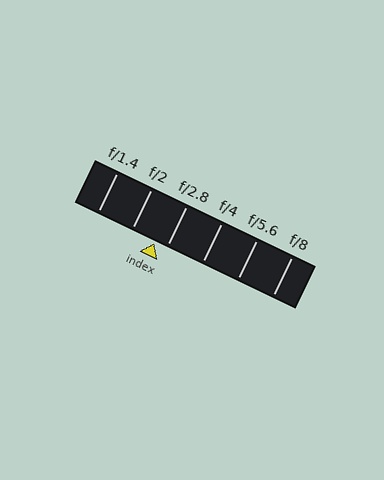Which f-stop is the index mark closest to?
The index mark is closest to f/2.8.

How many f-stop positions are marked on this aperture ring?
There are 6 f-stop positions marked.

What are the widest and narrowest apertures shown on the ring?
The widest aperture shown is f/1.4 and the narrowest is f/8.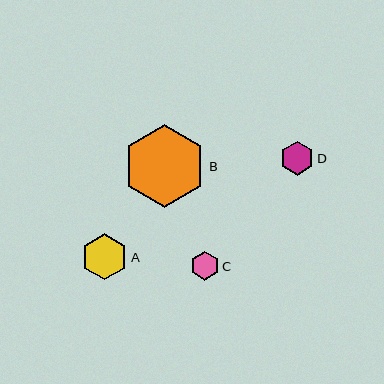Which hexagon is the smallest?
Hexagon C is the smallest with a size of approximately 29 pixels.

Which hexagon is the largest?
Hexagon B is the largest with a size of approximately 83 pixels.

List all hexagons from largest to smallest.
From largest to smallest: B, A, D, C.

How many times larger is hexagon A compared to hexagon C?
Hexagon A is approximately 1.6 times the size of hexagon C.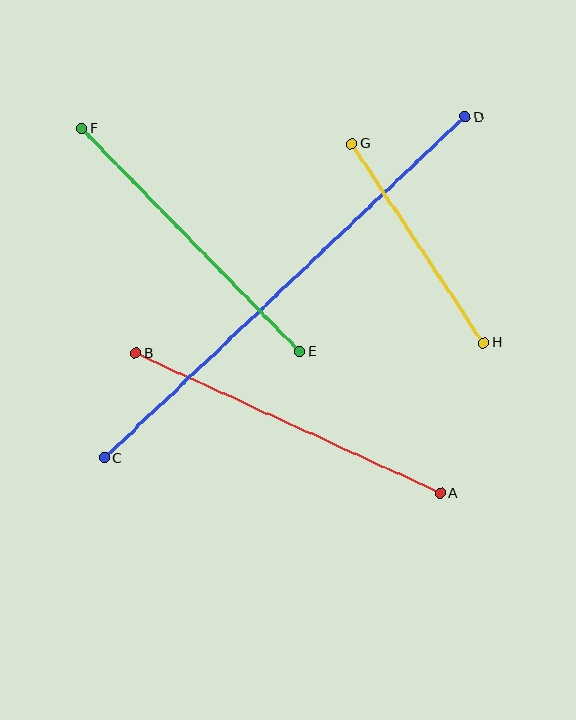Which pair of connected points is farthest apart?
Points C and D are farthest apart.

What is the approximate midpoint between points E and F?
The midpoint is at approximately (191, 240) pixels.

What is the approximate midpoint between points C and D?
The midpoint is at approximately (285, 287) pixels.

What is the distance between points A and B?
The distance is approximately 336 pixels.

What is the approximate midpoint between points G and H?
The midpoint is at approximately (418, 243) pixels.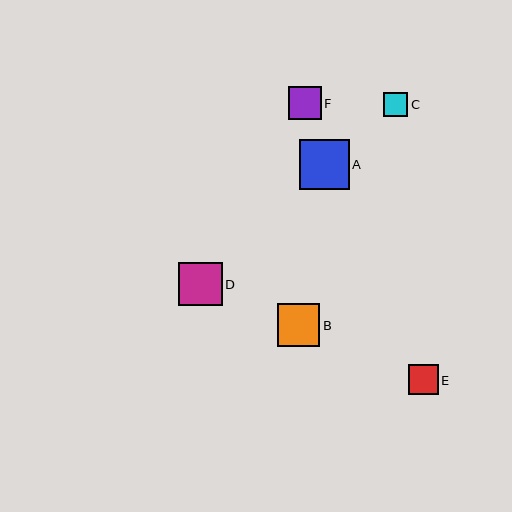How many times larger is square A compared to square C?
Square A is approximately 2.0 times the size of square C.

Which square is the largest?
Square A is the largest with a size of approximately 50 pixels.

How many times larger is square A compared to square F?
Square A is approximately 1.5 times the size of square F.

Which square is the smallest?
Square C is the smallest with a size of approximately 25 pixels.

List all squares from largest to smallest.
From largest to smallest: A, D, B, F, E, C.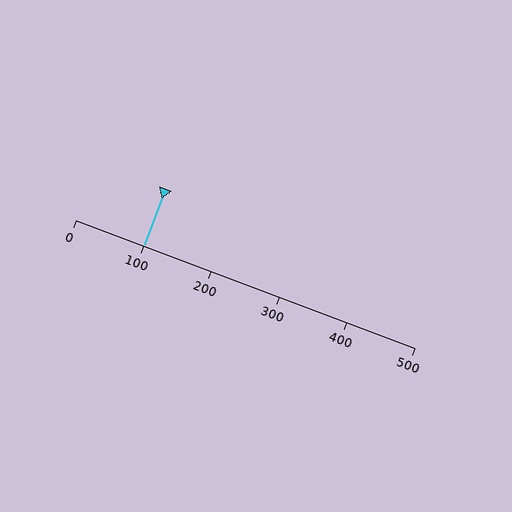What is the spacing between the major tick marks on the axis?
The major ticks are spaced 100 apart.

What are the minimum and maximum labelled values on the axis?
The axis runs from 0 to 500.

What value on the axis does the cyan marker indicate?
The marker indicates approximately 100.